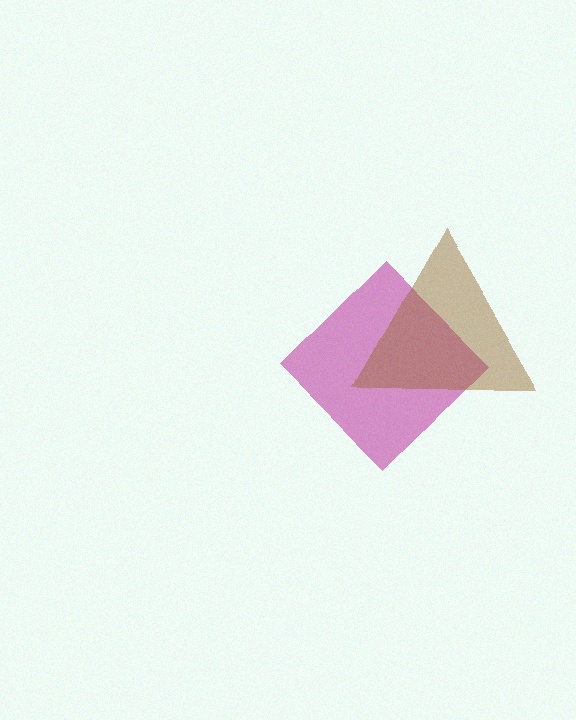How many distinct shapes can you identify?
There are 2 distinct shapes: a magenta diamond, a brown triangle.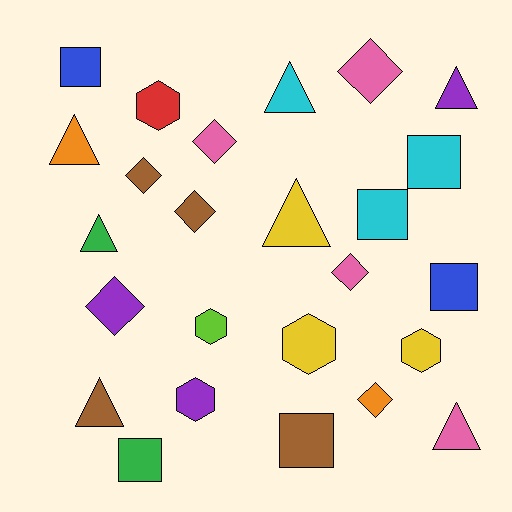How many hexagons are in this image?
There are 5 hexagons.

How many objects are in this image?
There are 25 objects.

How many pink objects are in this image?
There are 4 pink objects.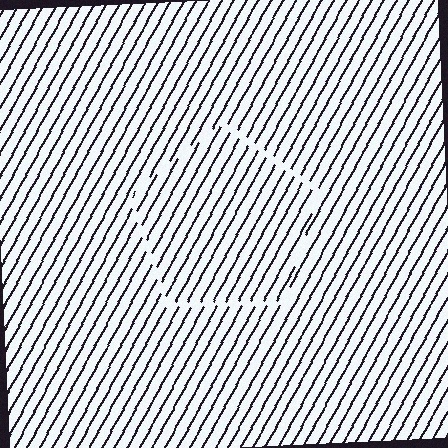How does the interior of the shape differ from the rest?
The interior of the shape contains the same grating, shifted by half a period — the contour is defined by the phase discontinuity where line-ends from the inner and outer gratings abut.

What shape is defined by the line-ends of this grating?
An illusory pentagon. The interior of the shape contains the same grating, shifted by half a period — the contour is defined by the phase discontinuity where line-ends from the inner and outer gratings abut.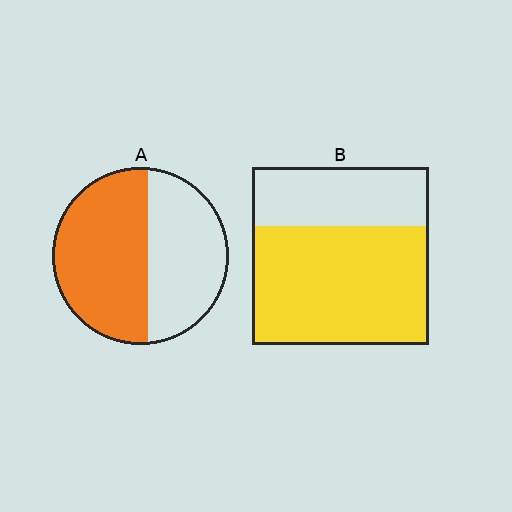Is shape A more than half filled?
Yes.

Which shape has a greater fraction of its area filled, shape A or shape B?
Shape B.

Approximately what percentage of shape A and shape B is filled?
A is approximately 55% and B is approximately 65%.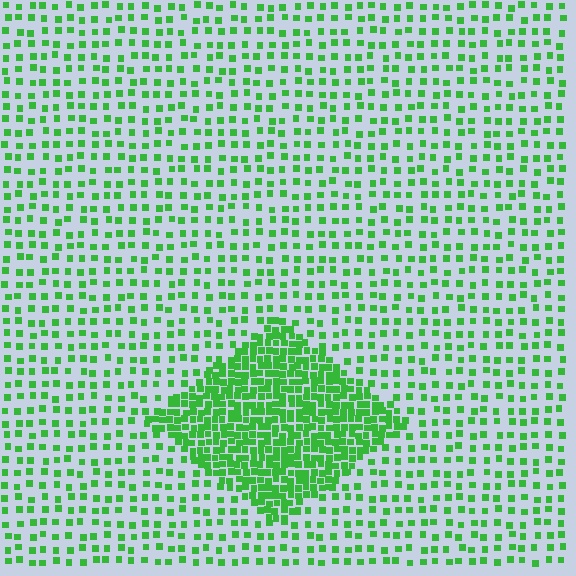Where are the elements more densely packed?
The elements are more densely packed inside the diamond boundary.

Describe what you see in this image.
The image contains small green elements arranged at two different densities. A diamond-shaped region is visible where the elements are more densely packed than the surrounding area.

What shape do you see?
I see a diamond.